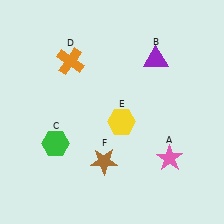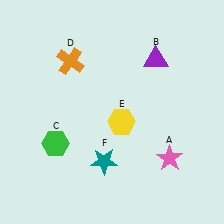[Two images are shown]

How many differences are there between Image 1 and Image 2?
There is 1 difference between the two images.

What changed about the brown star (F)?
In Image 1, F is brown. In Image 2, it changed to teal.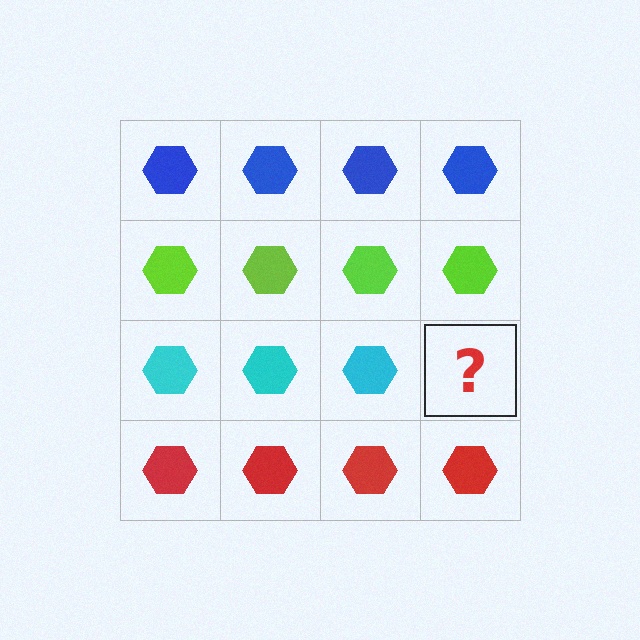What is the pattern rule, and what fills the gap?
The rule is that each row has a consistent color. The gap should be filled with a cyan hexagon.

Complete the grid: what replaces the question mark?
The question mark should be replaced with a cyan hexagon.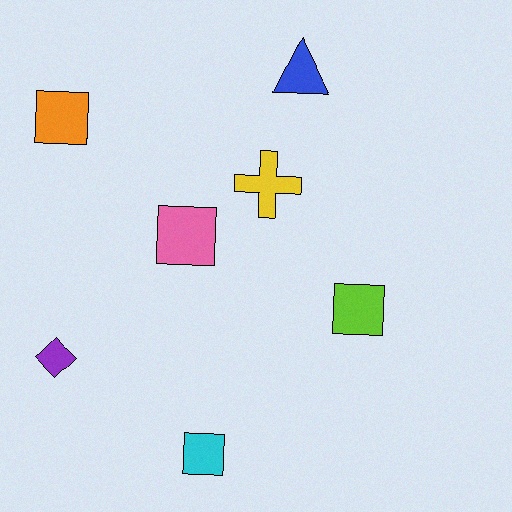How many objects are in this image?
There are 7 objects.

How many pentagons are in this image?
There are no pentagons.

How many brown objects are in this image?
There are no brown objects.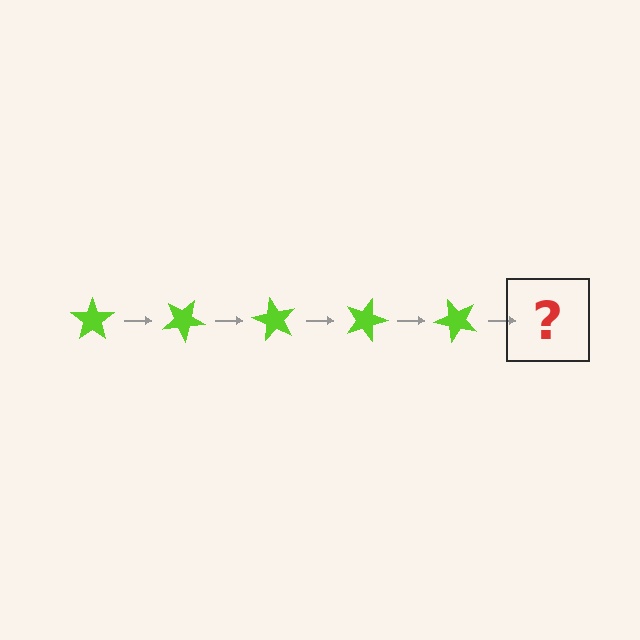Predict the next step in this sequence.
The next step is a lime star rotated 150 degrees.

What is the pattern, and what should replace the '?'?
The pattern is that the star rotates 30 degrees each step. The '?' should be a lime star rotated 150 degrees.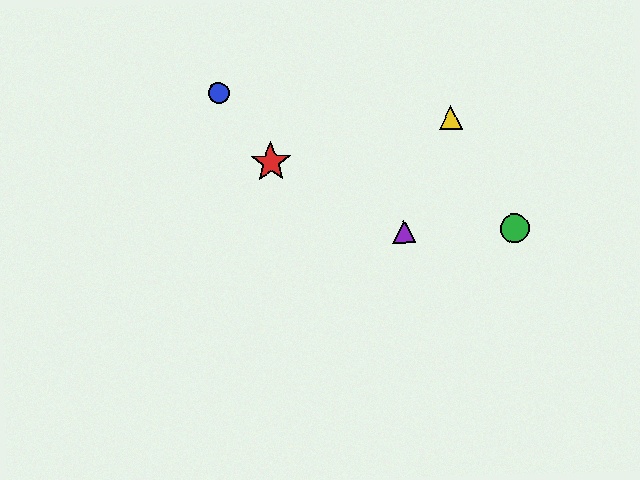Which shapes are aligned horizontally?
The green circle, the purple triangle are aligned horizontally.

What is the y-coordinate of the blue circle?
The blue circle is at y≈93.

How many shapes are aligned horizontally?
2 shapes (the green circle, the purple triangle) are aligned horizontally.